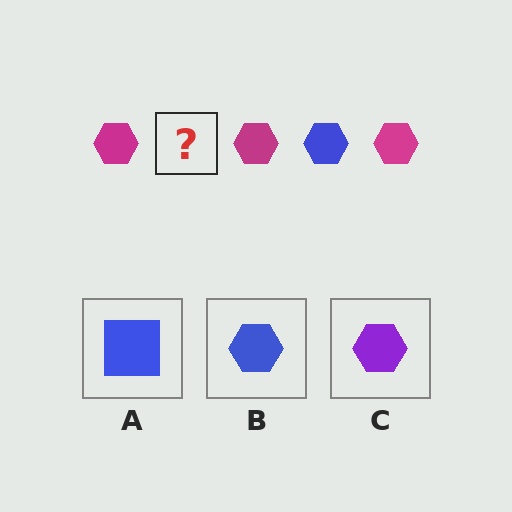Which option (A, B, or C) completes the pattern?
B.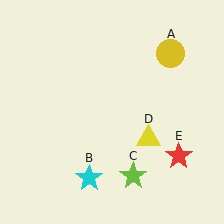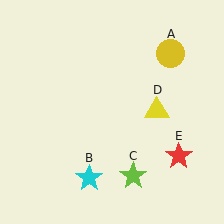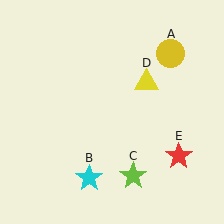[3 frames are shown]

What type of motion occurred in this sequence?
The yellow triangle (object D) rotated counterclockwise around the center of the scene.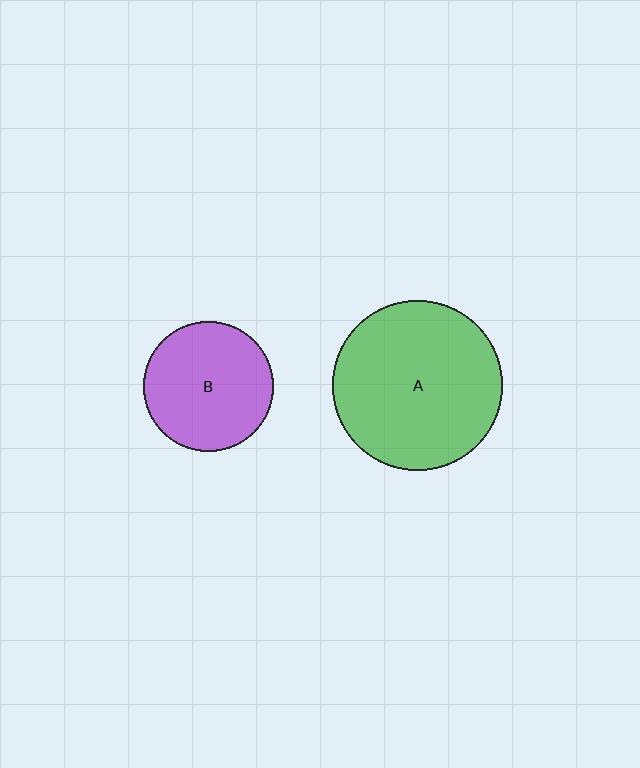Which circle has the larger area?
Circle A (green).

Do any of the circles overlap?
No, none of the circles overlap.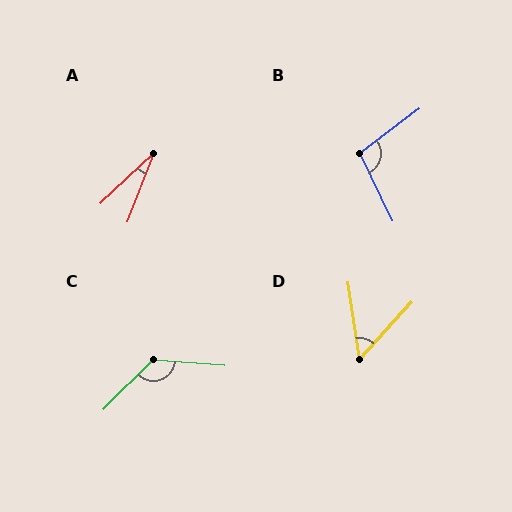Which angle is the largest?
C, at approximately 130 degrees.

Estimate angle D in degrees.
Approximately 51 degrees.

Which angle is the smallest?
A, at approximately 25 degrees.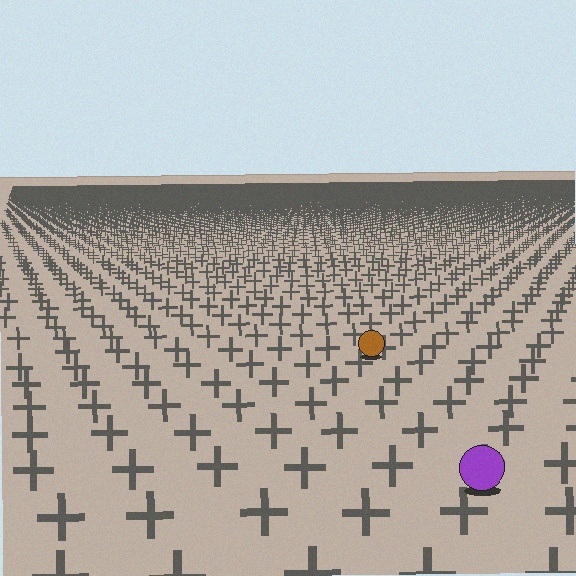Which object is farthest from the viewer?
The brown circle is farthest from the viewer. It appears smaller and the ground texture around it is denser.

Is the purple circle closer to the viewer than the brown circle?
Yes. The purple circle is closer — you can tell from the texture gradient: the ground texture is coarser near it.